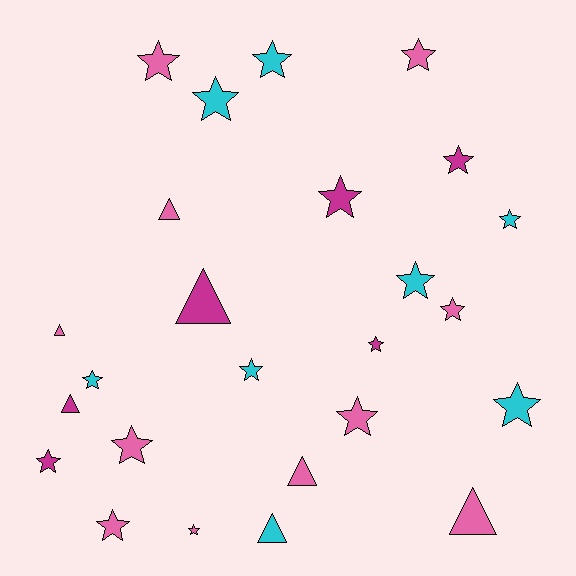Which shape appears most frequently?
Star, with 18 objects.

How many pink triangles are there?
There are 4 pink triangles.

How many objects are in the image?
There are 25 objects.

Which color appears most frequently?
Pink, with 11 objects.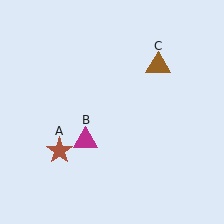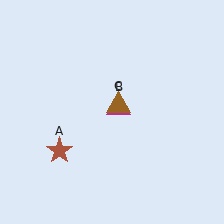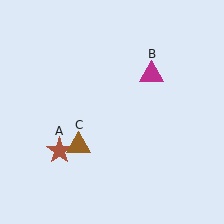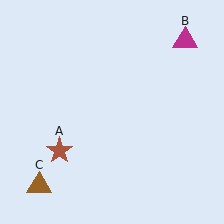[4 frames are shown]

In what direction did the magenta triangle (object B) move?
The magenta triangle (object B) moved up and to the right.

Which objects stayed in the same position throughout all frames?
Brown star (object A) remained stationary.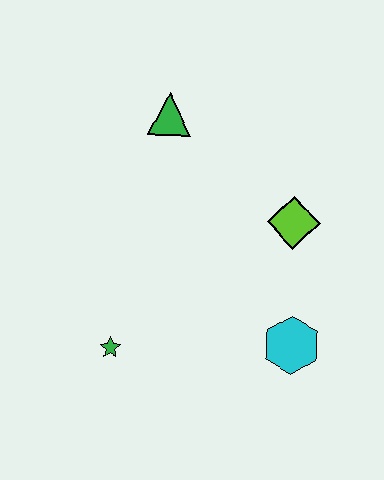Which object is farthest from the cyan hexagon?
The green triangle is farthest from the cyan hexagon.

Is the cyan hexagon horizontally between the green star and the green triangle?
No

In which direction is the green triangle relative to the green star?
The green triangle is above the green star.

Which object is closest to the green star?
The cyan hexagon is closest to the green star.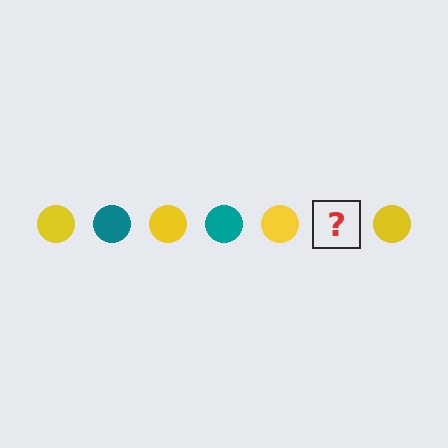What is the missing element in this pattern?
The missing element is a teal circle.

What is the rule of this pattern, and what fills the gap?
The rule is that the pattern cycles through yellow, teal circles. The gap should be filled with a teal circle.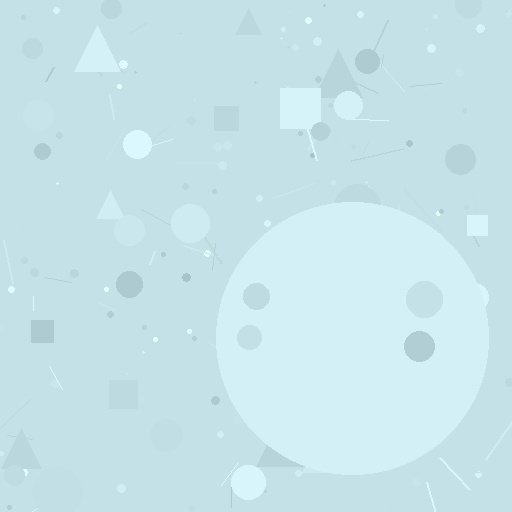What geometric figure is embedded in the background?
A circle is embedded in the background.